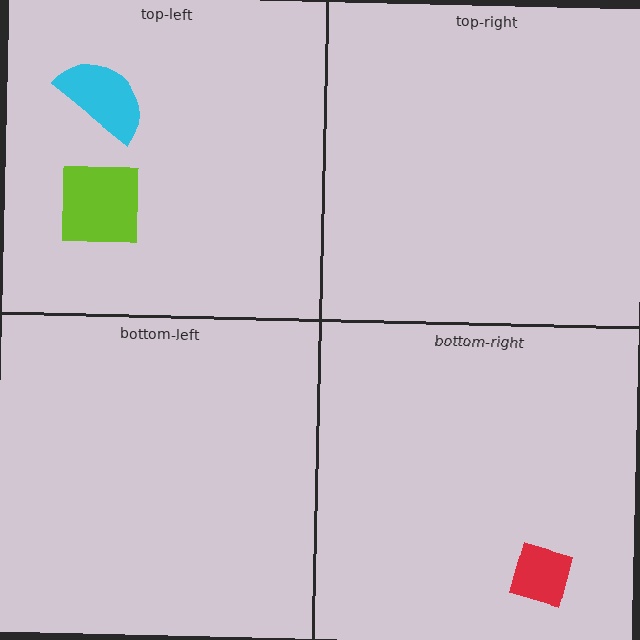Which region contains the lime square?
The top-left region.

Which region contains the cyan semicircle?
The top-left region.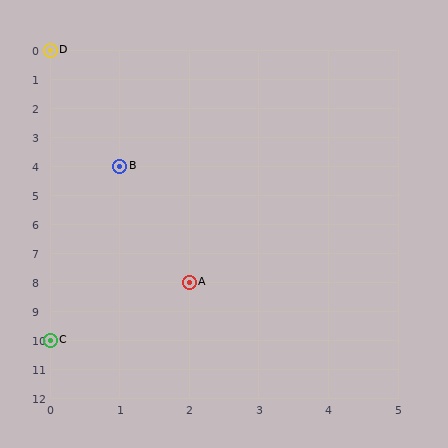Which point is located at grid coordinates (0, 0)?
Point D is at (0, 0).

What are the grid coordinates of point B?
Point B is at grid coordinates (1, 4).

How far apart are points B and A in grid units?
Points B and A are 1 column and 4 rows apart (about 4.1 grid units diagonally).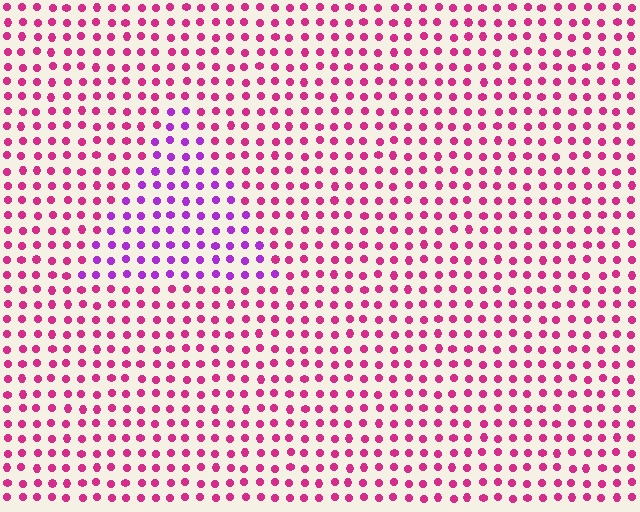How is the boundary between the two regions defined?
The boundary is defined purely by a slight shift in hue (about 41 degrees). Spacing, size, and orientation are identical on both sides.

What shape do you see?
I see a triangle.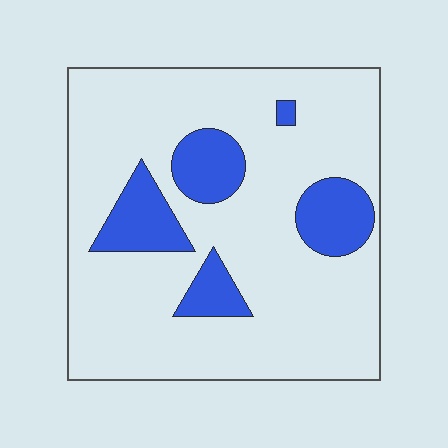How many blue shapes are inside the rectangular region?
5.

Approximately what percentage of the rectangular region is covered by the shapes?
Approximately 20%.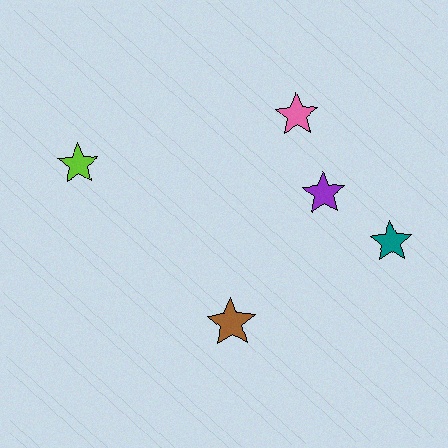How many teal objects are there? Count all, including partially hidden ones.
There is 1 teal object.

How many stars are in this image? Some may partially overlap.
There are 5 stars.